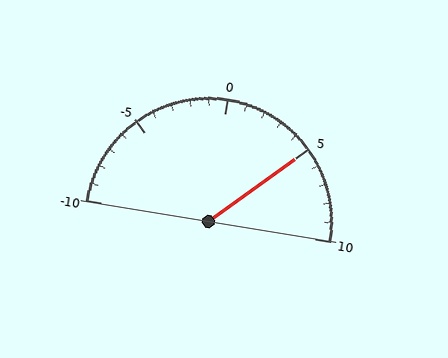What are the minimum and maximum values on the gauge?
The gauge ranges from -10 to 10.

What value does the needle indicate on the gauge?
The needle indicates approximately 5.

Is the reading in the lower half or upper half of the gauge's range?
The reading is in the upper half of the range (-10 to 10).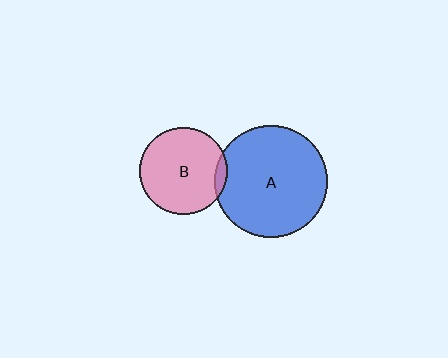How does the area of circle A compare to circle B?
Approximately 1.6 times.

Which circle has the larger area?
Circle A (blue).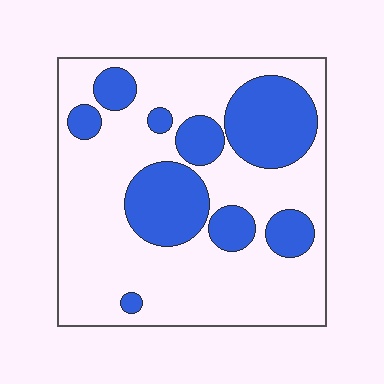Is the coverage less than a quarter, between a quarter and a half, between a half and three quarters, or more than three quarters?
Between a quarter and a half.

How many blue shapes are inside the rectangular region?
9.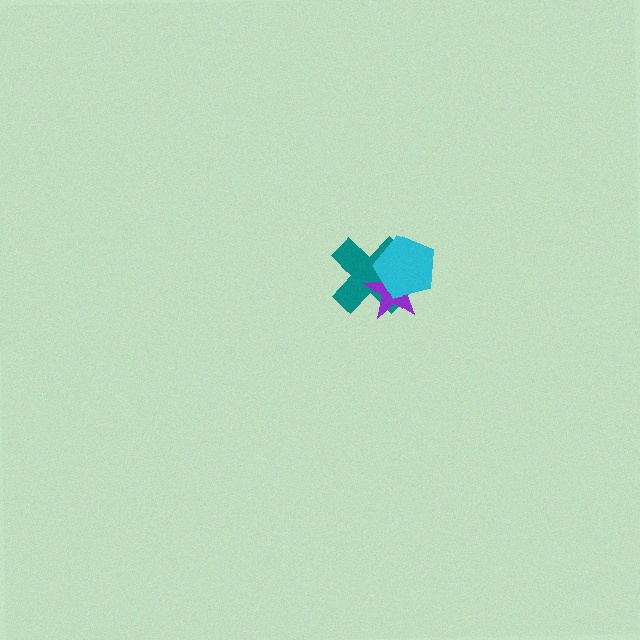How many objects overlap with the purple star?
2 objects overlap with the purple star.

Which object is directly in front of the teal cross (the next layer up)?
The purple star is directly in front of the teal cross.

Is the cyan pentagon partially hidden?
No, no other shape covers it.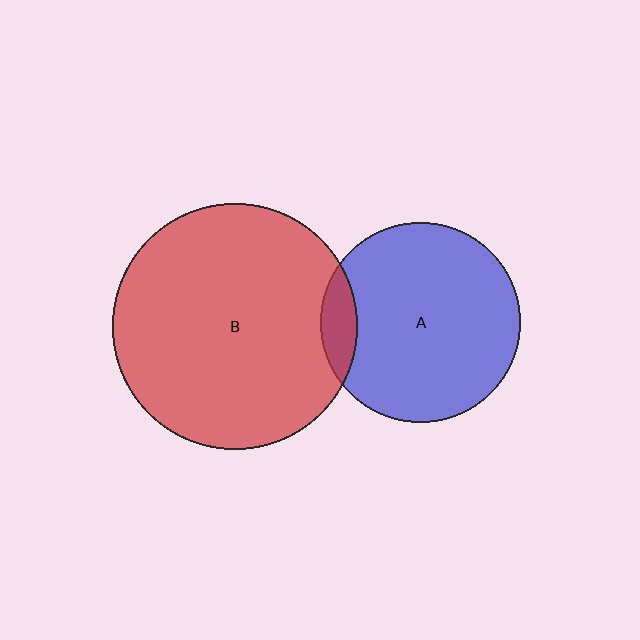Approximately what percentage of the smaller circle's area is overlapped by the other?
Approximately 10%.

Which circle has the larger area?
Circle B (red).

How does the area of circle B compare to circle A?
Approximately 1.5 times.